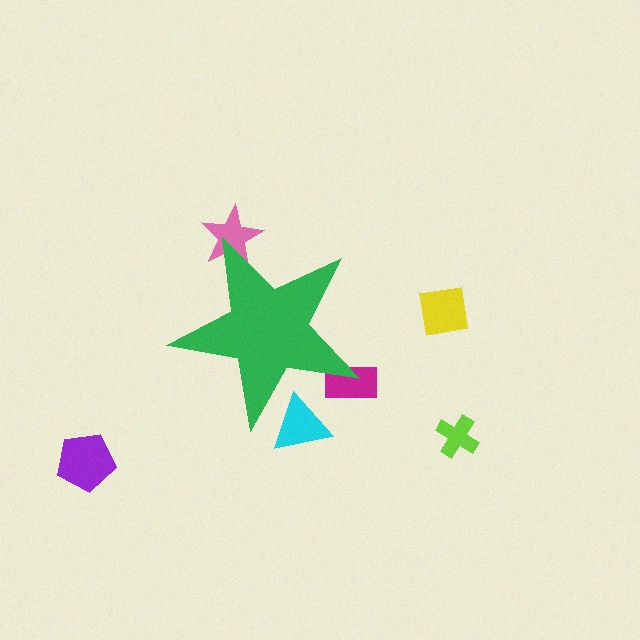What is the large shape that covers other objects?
A green star.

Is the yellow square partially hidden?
No, the yellow square is fully visible.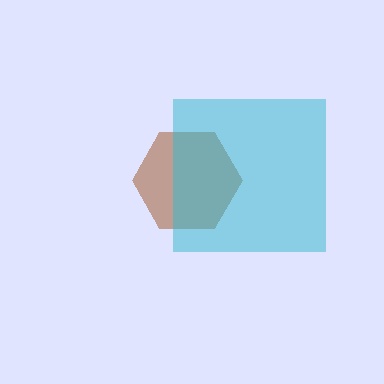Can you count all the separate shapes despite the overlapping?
Yes, there are 2 separate shapes.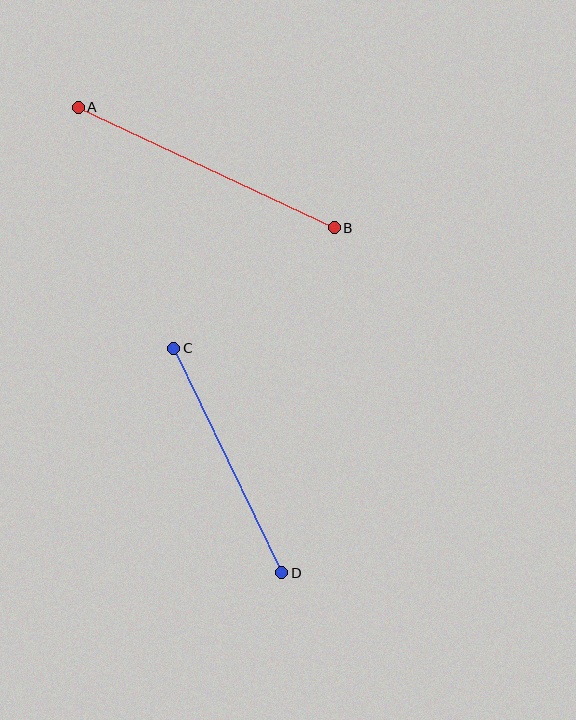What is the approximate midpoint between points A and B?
The midpoint is at approximately (206, 168) pixels.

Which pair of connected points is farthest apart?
Points A and B are farthest apart.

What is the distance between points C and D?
The distance is approximately 249 pixels.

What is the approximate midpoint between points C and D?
The midpoint is at approximately (228, 460) pixels.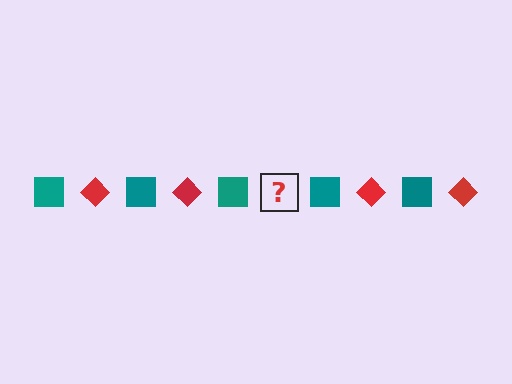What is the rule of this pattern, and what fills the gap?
The rule is that the pattern alternates between teal square and red diamond. The gap should be filled with a red diamond.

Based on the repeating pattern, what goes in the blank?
The blank should be a red diamond.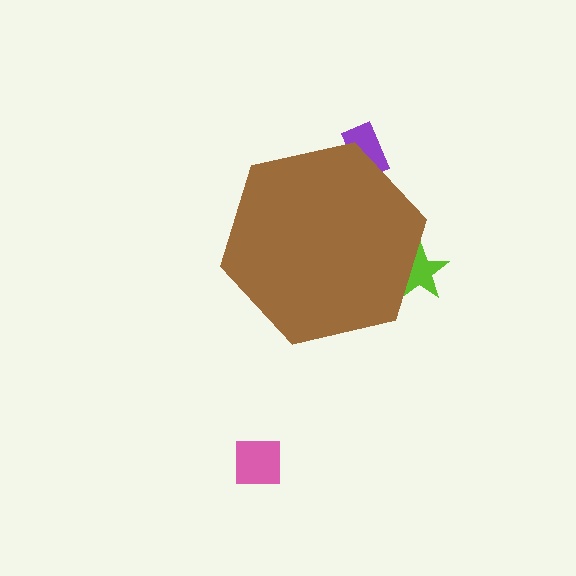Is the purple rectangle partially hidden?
Yes, the purple rectangle is partially hidden behind the brown hexagon.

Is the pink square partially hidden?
No, the pink square is fully visible.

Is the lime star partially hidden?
Yes, the lime star is partially hidden behind the brown hexagon.